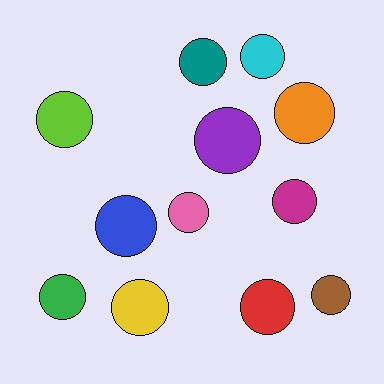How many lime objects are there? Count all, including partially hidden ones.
There is 1 lime object.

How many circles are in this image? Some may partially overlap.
There are 12 circles.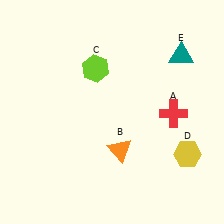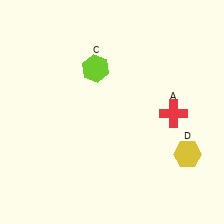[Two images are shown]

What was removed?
The orange triangle (B), the teal triangle (E) were removed in Image 2.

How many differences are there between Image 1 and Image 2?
There are 2 differences between the two images.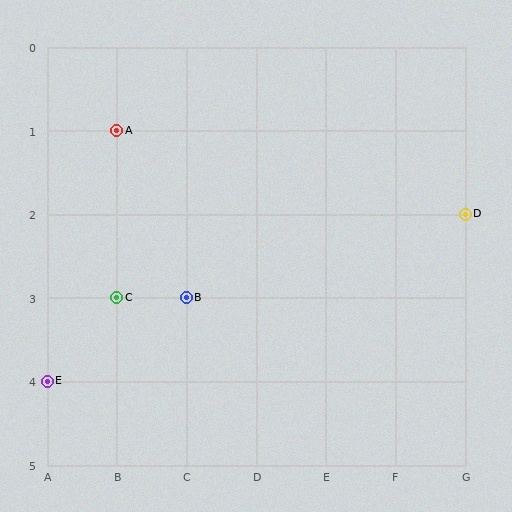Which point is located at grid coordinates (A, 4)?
Point E is at (A, 4).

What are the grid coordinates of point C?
Point C is at grid coordinates (B, 3).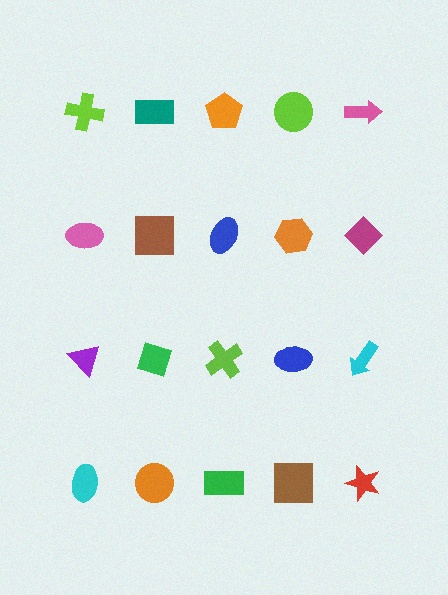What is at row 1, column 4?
A lime circle.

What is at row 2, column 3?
A blue ellipse.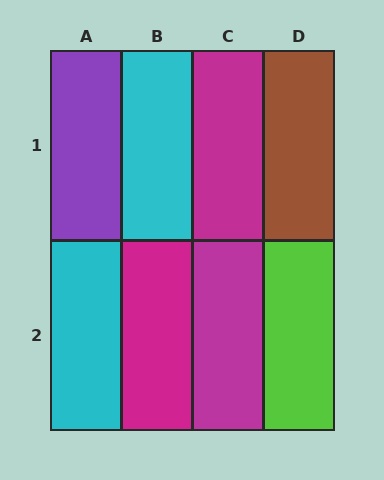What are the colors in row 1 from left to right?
Purple, cyan, magenta, brown.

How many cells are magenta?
3 cells are magenta.